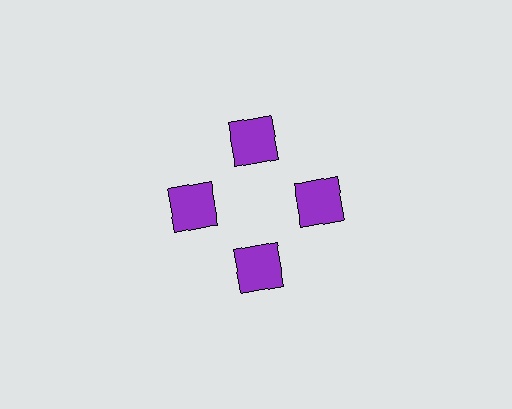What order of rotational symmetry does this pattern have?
This pattern has 4-fold rotational symmetry.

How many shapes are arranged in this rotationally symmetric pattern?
There are 4 shapes, arranged in 4 groups of 1.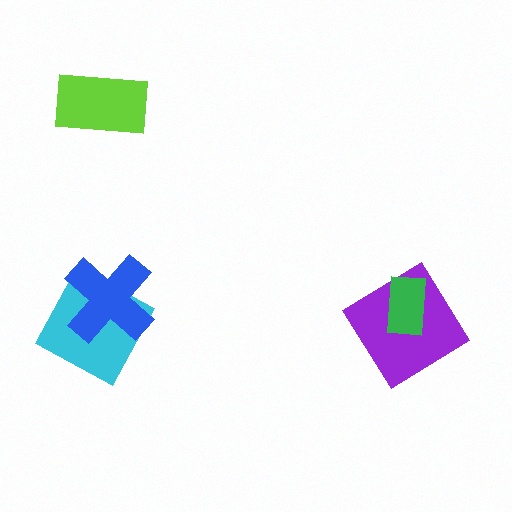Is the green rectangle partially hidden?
No, no other shape covers it.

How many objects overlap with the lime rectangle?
0 objects overlap with the lime rectangle.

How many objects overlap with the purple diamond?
1 object overlaps with the purple diamond.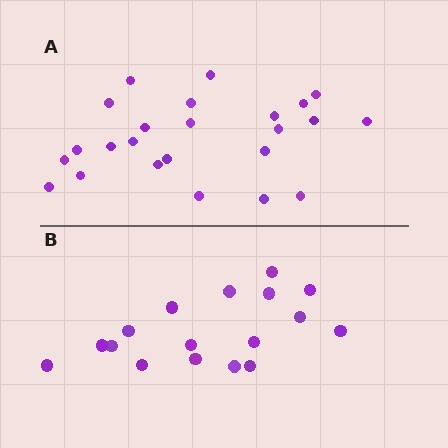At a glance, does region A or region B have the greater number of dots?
Region A (the top region) has more dots.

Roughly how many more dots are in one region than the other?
Region A has roughly 8 or so more dots than region B.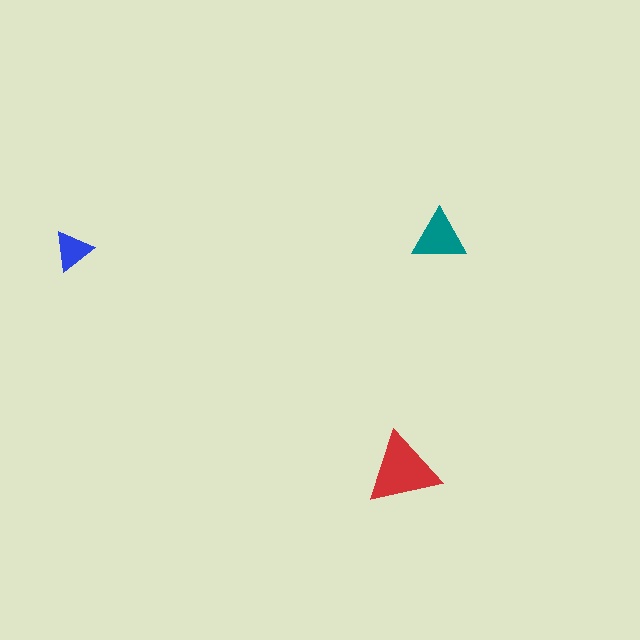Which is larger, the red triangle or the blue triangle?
The red one.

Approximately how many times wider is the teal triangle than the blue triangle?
About 1.5 times wider.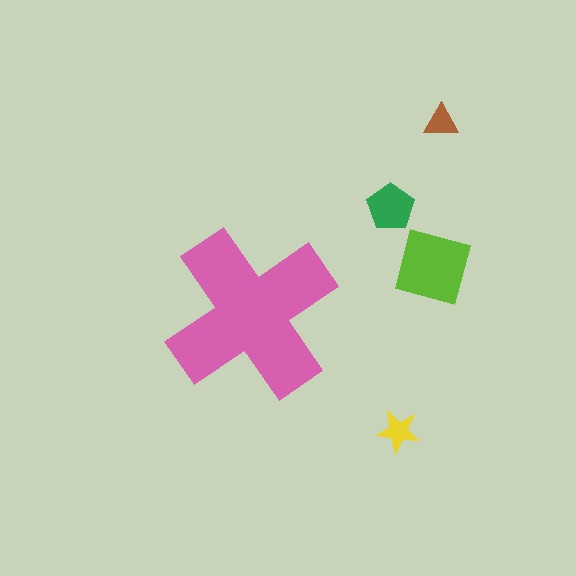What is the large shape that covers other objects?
A pink cross.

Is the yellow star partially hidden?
No, the yellow star is fully visible.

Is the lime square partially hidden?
No, the lime square is fully visible.